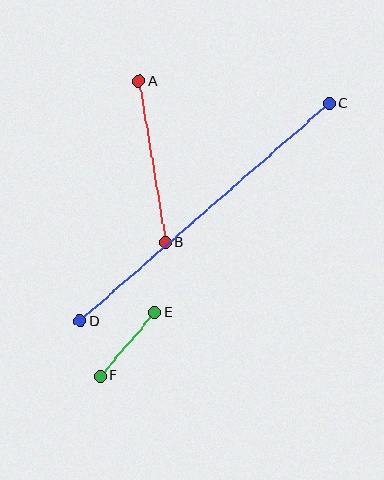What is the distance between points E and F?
The distance is approximately 84 pixels.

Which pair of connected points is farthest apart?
Points C and D are farthest apart.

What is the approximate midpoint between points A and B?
The midpoint is at approximately (152, 162) pixels.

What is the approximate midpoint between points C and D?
The midpoint is at approximately (205, 212) pixels.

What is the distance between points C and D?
The distance is approximately 331 pixels.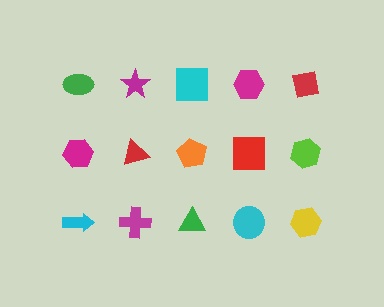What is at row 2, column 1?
A magenta hexagon.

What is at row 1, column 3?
A cyan square.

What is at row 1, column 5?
A red square.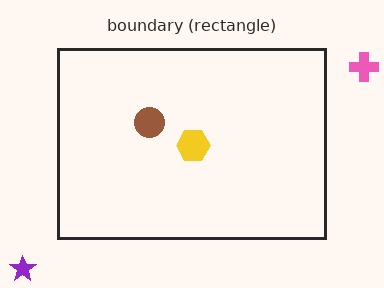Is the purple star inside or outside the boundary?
Outside.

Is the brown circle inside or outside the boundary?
Inside.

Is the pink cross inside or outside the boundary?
Outside.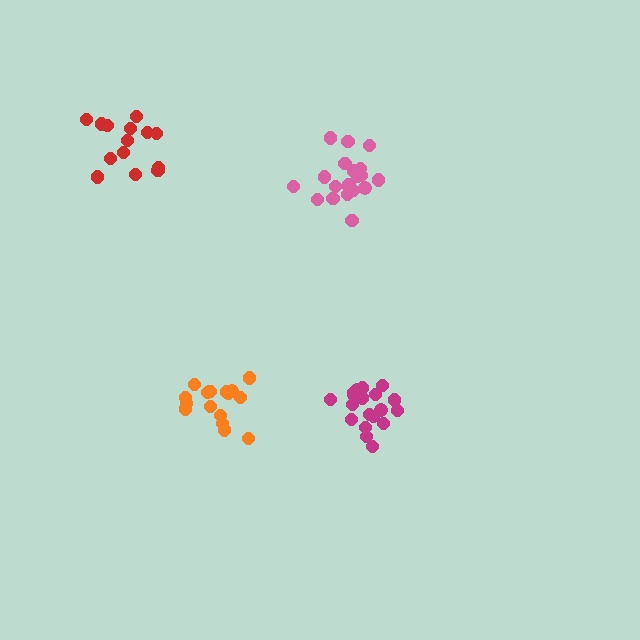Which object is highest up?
The red cluster is topmost.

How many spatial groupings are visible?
There are 4 spatial groupings.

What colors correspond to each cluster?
The clusters are colored: orange, red, magenta, pink.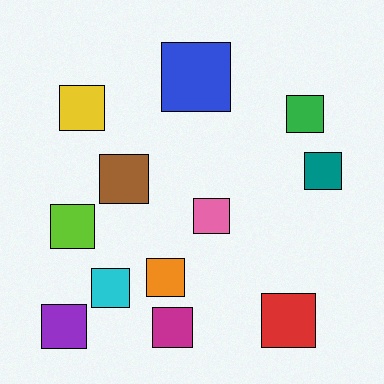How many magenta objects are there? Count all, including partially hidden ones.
There is 1 magenta object.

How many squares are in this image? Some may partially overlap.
There are 12 squares.